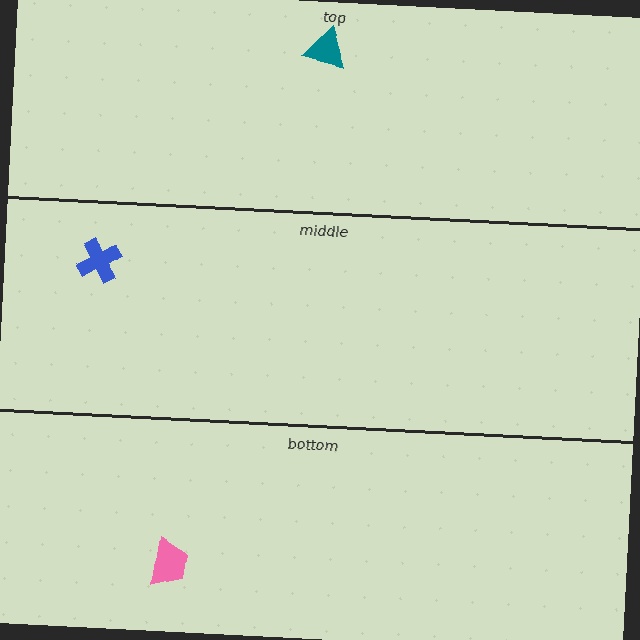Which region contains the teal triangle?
The top region.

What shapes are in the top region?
The teal triangle.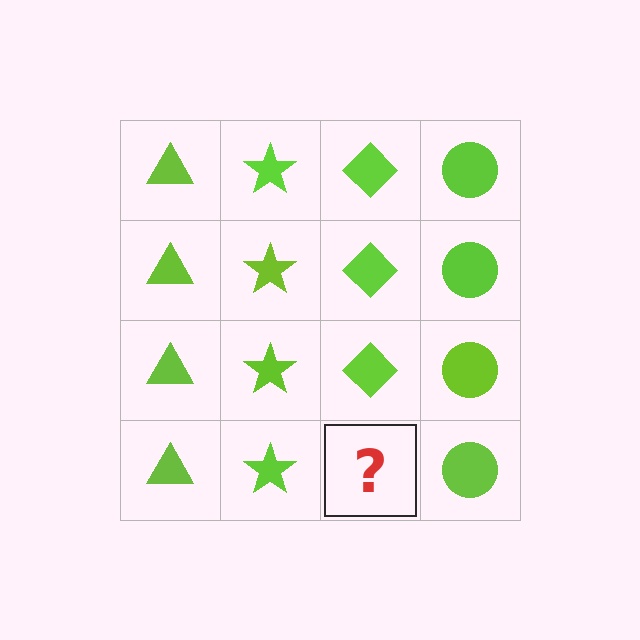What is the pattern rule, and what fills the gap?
The rule is that each column has a consistent shape. The gap should be filled with a lime diamond.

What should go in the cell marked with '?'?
The missing cell should contain a lime diamond.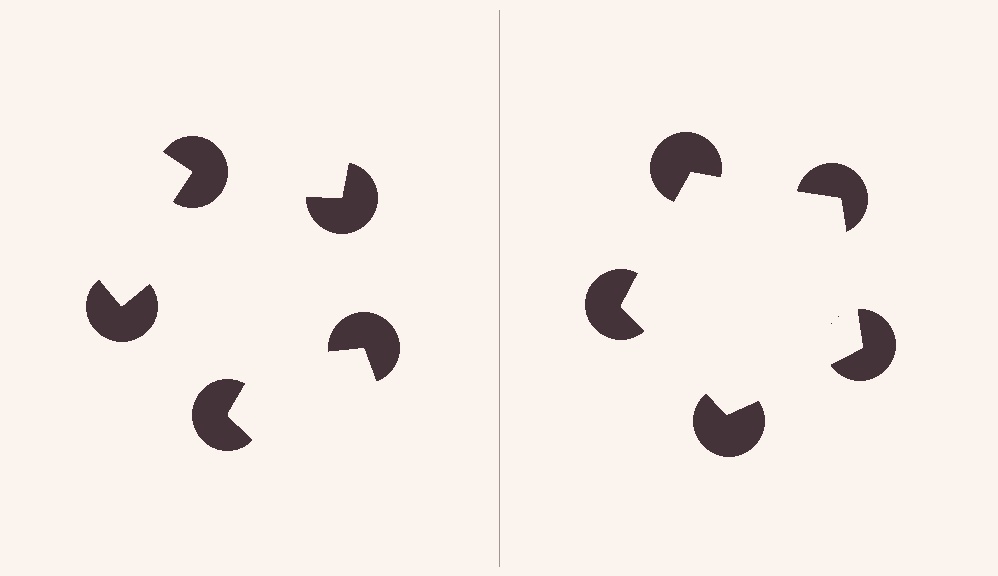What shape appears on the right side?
An illusory pentagon.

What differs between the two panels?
The pac-man discs are positioned identically on both sides; only the wedge orientations differ. On the right they align to a pentagon; on the left they are misaligned.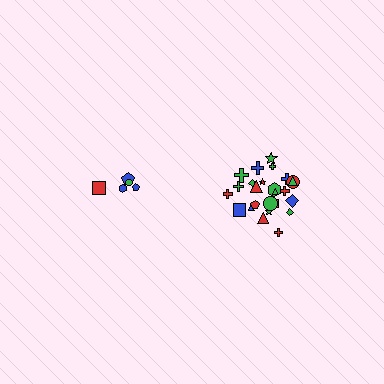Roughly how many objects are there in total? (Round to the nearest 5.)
Roughly 30 objects in total.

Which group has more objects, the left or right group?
The right group.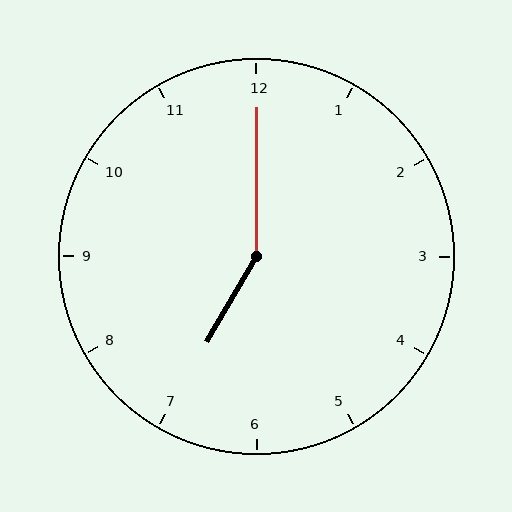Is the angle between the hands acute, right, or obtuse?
It is obtuse.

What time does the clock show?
7:00.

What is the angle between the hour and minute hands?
Approximately 150 degrees.